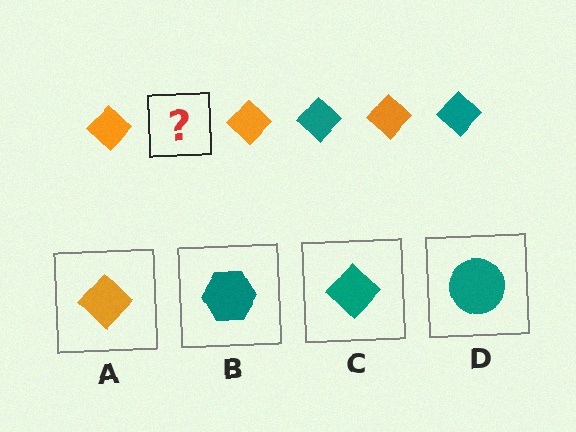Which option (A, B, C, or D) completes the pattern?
C.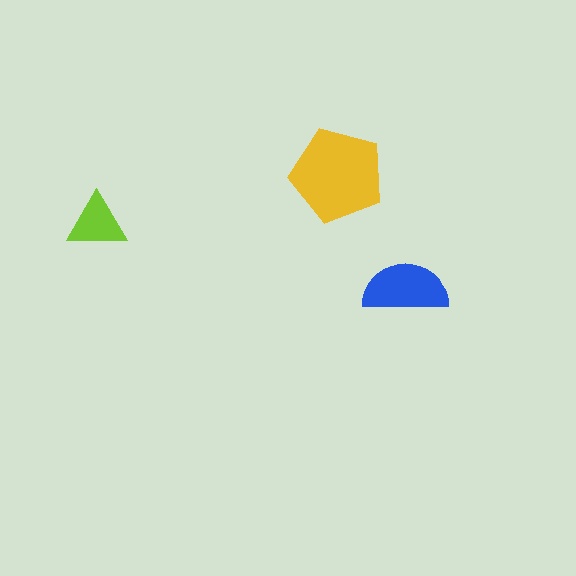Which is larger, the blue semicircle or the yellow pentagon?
The yellow pentagon.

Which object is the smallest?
The lime triangle.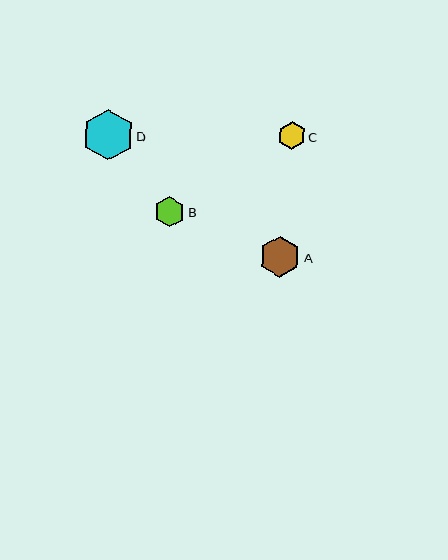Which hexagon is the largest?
Hexagon D is the largest with a size of approximately 51 pixels.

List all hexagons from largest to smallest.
From largest to smallest: D, A, B, C.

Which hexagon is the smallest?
Hexagon C is the smallest with a size of approximately 27 pixels.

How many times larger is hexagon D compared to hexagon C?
Hexagon D is approximately 1.9 times the size of hexagon C.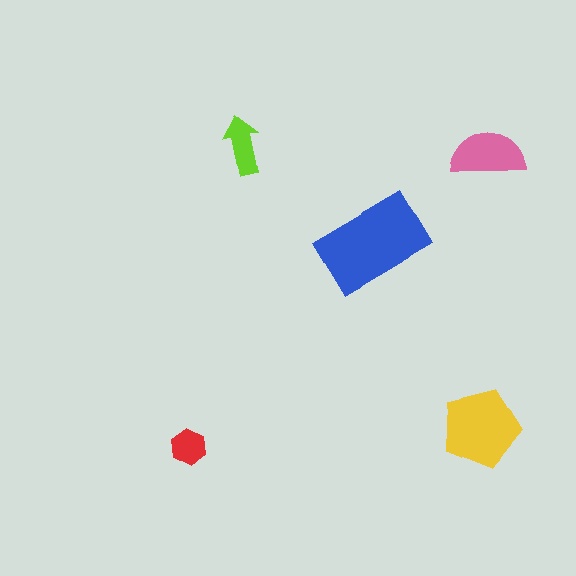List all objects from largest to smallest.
The blue rectangle, the yellow pentagon, the pink semicircle, the lime arrow, the red hexagon.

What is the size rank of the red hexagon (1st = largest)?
5th.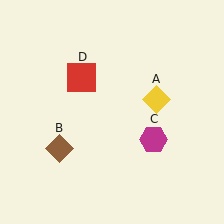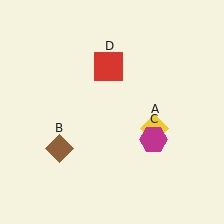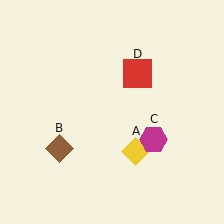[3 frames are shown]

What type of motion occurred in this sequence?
The yellow diamond (object A), red square (object D) rotated clockwise around the center of the scene.